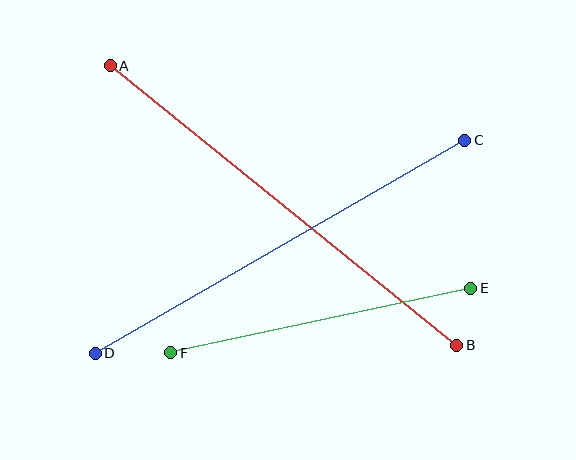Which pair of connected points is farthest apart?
Points A and B are farthest apart.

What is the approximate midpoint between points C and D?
The midpoint is at approximately (280, 247) pixels.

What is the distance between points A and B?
The distance is approximately 445 pixels.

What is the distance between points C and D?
The distance is approximately 427 pixels.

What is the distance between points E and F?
The distance is approximately 307 pixels.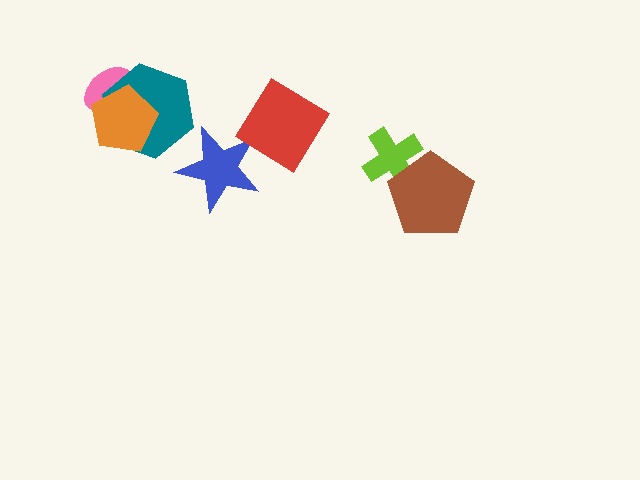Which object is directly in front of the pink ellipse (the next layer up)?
The teal hexagon is directly in front of the pink ellipse.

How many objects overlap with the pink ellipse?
2 objects overlap with the pink ellipse.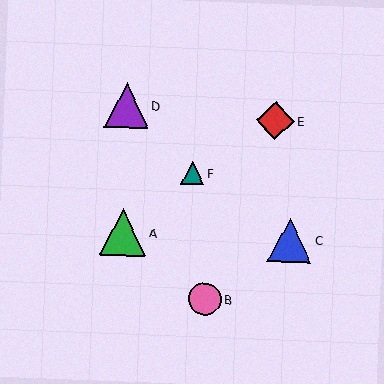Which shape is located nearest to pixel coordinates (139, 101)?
The purple triangle (labeled D) at (126, 105) is nearest to that location.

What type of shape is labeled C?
Shape C is a blue triangle.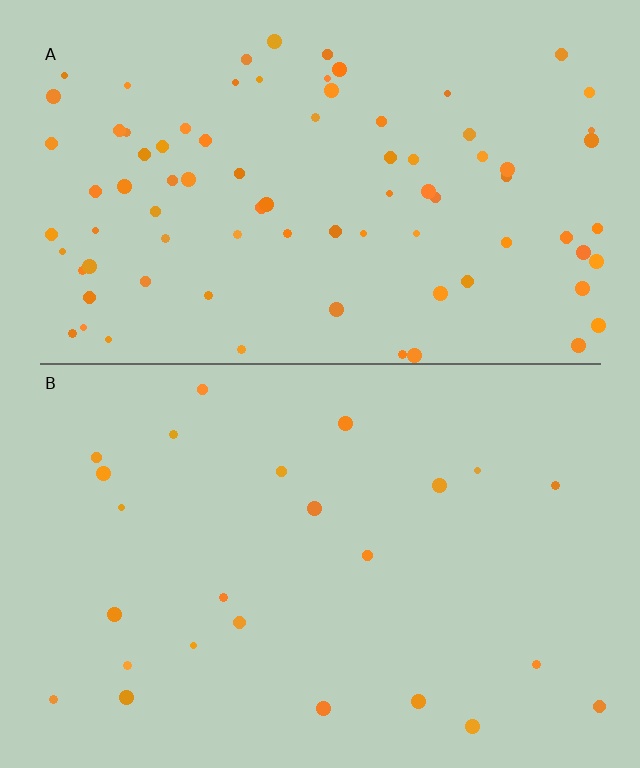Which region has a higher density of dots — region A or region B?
A (the top).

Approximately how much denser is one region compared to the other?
Approximately 3.4× — region A over region B.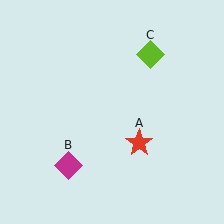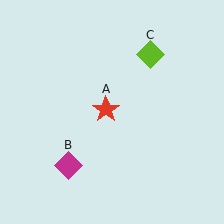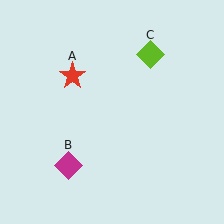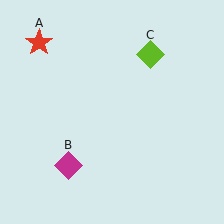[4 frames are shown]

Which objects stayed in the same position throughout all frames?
Magenta diamond (object B) and lime diamond (object C) remained stationary.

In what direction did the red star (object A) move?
The red star (object A) moved up and to the left.